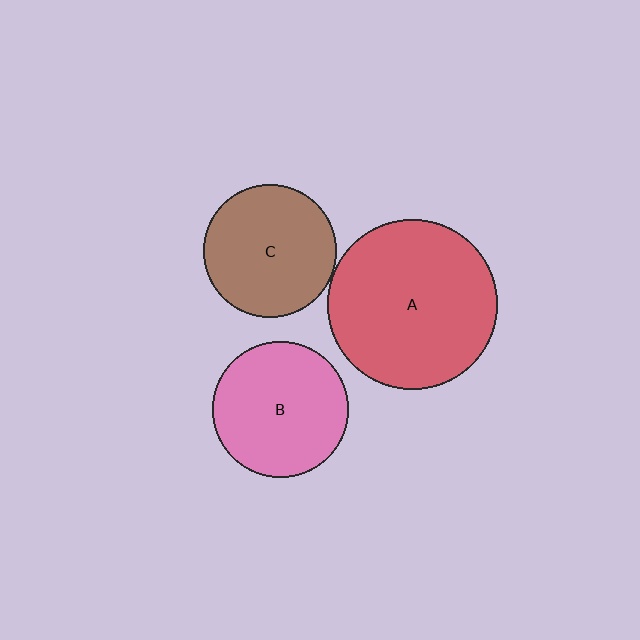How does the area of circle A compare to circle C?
Approximately 1.6 times.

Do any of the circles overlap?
No, none of the circles overlap.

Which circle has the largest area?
Circle A (red).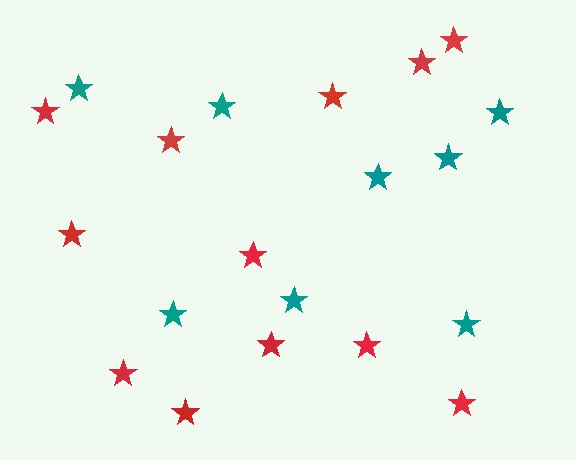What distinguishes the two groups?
There are 2 groups: one group of teal stars (8) and one group of red stars (12).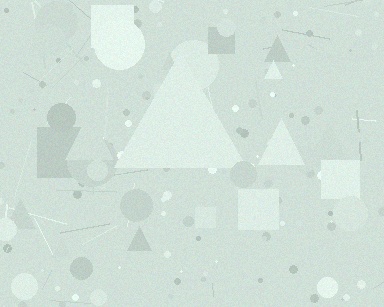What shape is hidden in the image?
A triangle is hidden in the image.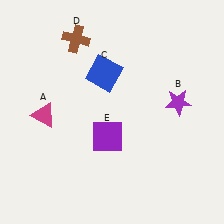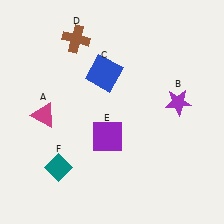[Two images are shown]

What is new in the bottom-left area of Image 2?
A teal diamond (F) was added in the bottom-left area of Image 2.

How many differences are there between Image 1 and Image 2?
There is 1 difference between the two images.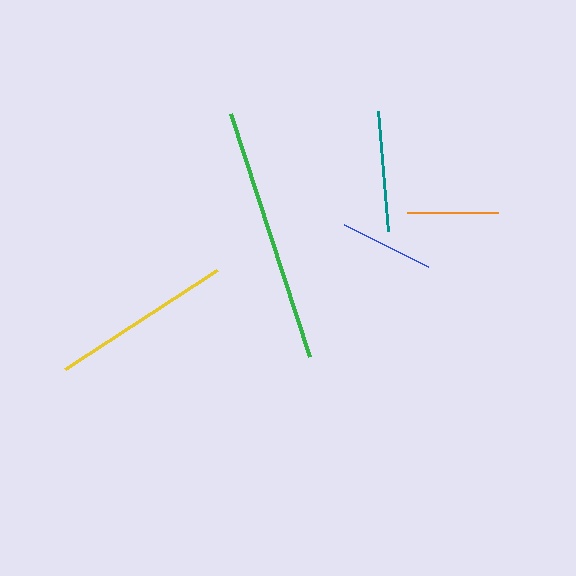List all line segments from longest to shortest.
From longest to shortest: green, yellow, teal, blue, orange.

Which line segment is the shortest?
The orange line is the shortest at approximately 91 pixels.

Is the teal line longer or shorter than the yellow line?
The yellow line is longer than the teal line.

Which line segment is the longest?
The green line is the longest at approximately 256 pixels.